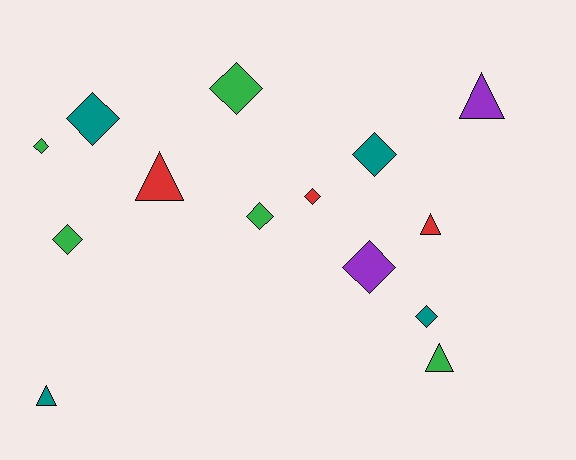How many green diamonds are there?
There are 4 green diamonds.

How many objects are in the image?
There are 14 objects.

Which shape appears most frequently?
Diamond, with 9 objects.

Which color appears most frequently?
Green, with 5 objects.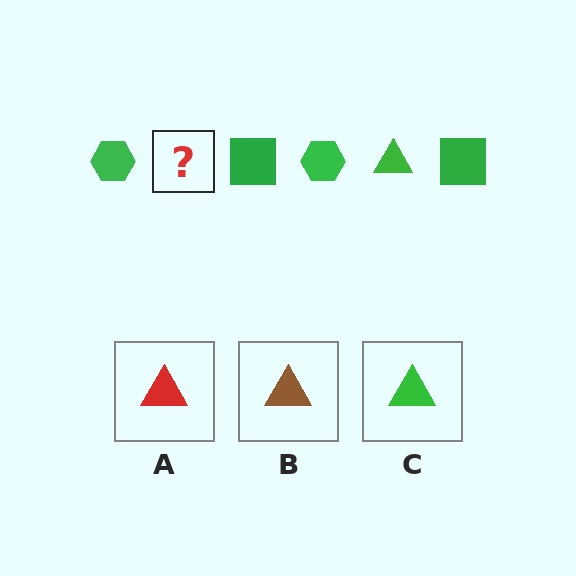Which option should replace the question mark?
Option C.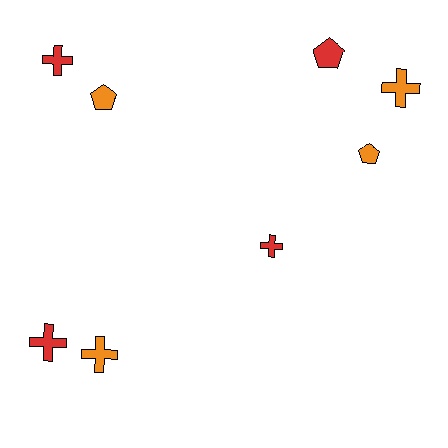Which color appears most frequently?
Orange, with 4 objects.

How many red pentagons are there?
There is 1 red pentagon.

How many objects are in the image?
There are 8 objects.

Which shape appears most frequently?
Cross, with 5 objects.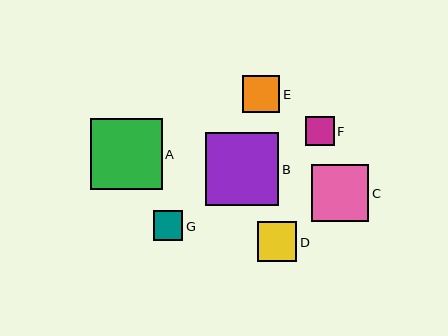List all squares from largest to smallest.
From largest to smallest: B, A, C, D, E, G, F.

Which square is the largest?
Square B is the largest with a size of approximately 74 pixels.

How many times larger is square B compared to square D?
Square B is approximately 1.9 times the size of square D.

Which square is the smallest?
Square F is the smallest with a size of approximately 29 pixels.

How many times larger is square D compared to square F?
Square D is approximately 1.4 times the size of square F.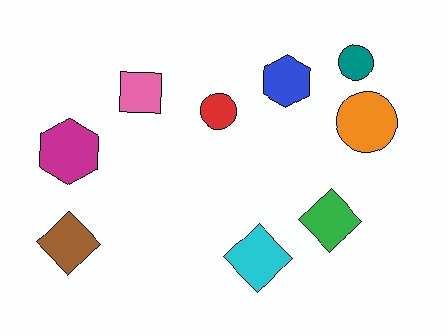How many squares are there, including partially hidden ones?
There is 1 square.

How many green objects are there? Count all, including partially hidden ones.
There is 1 green object.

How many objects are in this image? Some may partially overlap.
There are 9 objects.